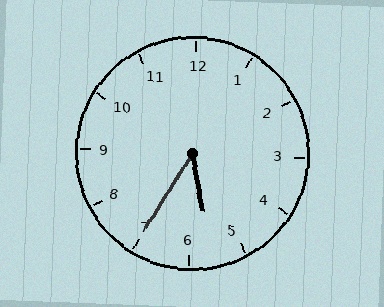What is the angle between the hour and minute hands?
Approximately 42 degrees.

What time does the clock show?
5:35.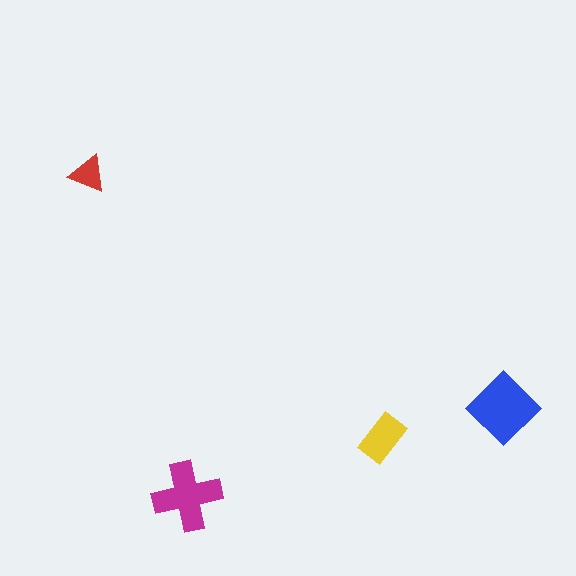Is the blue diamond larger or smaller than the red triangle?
Larger.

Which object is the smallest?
The red triangle.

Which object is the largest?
The blue diamond.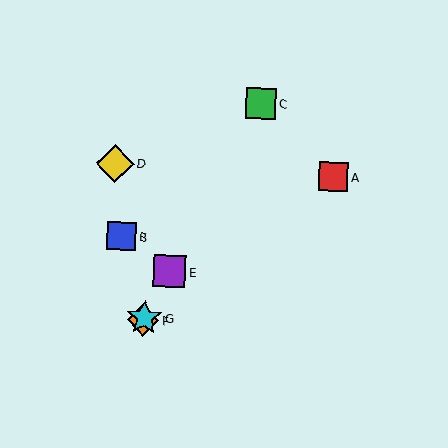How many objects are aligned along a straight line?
4 objects (C, E, F, G) are aligned along a straight line.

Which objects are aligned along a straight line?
Objects C, E, F, G are aligned along a straight line.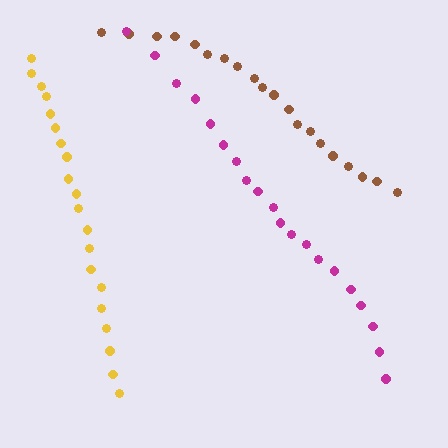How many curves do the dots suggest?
There are 3 distinct paths.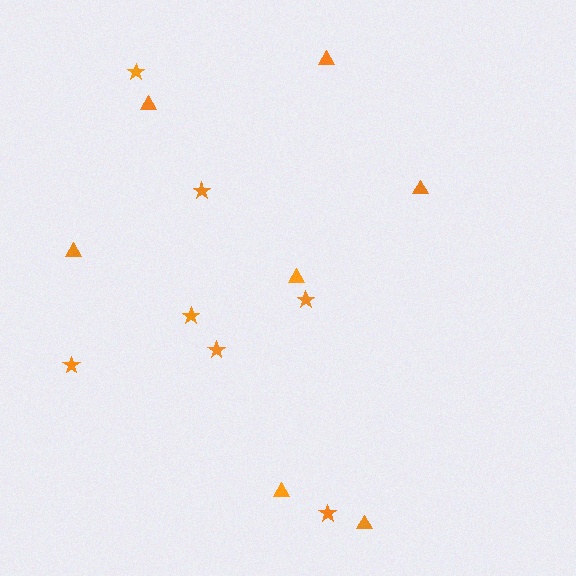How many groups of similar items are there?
There are 2 groups: one group of stars (7) and one group of triangles (7).